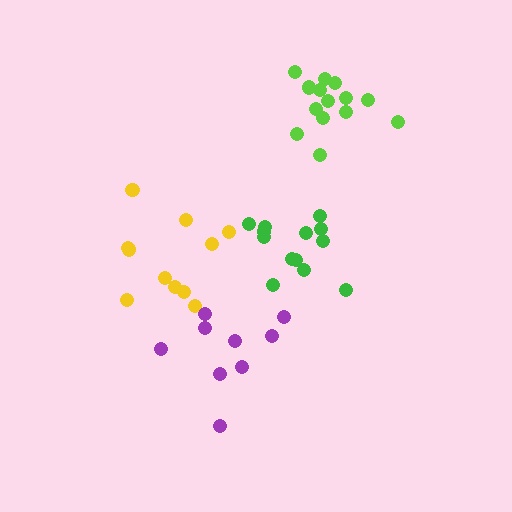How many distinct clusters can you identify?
There are 4 distinct clusters.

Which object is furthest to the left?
The yellow cluster is leftmost.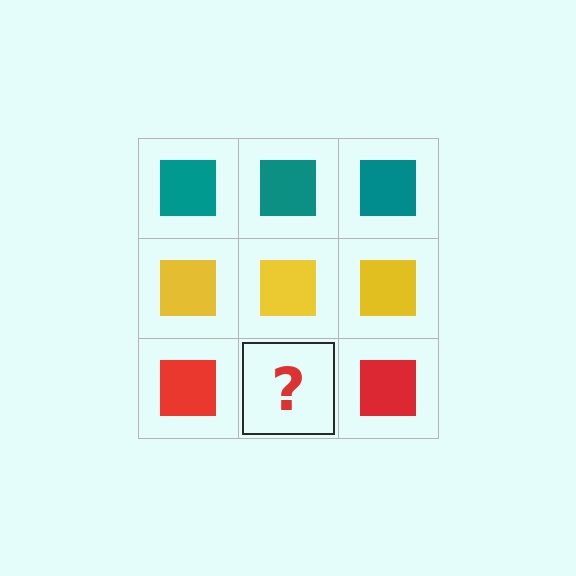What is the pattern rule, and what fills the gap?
The rule is that each row has a consistent color. The gap should be filled with a red square.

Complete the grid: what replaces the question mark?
The question mark should be replaced with a red square.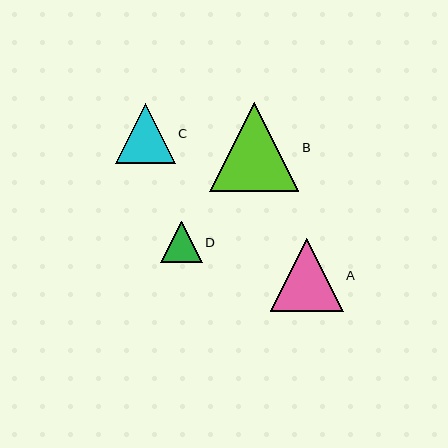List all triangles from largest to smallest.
From largest to smallest: B, A, C, D.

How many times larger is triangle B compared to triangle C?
Triangle B is approximately 1.5 times the size of triangle C.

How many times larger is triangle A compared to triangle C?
Triangle A is approximately 1.2 times the size of triangle C.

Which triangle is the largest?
Triangle B is the largest with a size of approximately 89 pixels.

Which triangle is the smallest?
Triangle D is the smallest with a size of approximately 41 pixels.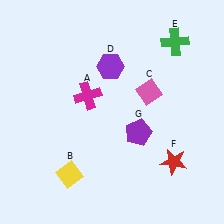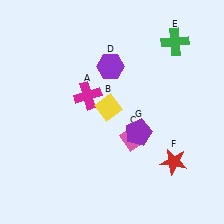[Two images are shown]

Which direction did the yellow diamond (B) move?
The yellow diamond (B) moved up.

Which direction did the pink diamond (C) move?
The pink diamond (C) moved down.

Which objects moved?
The objects that moved are: the yellow diamond (B), the pink diamond (C).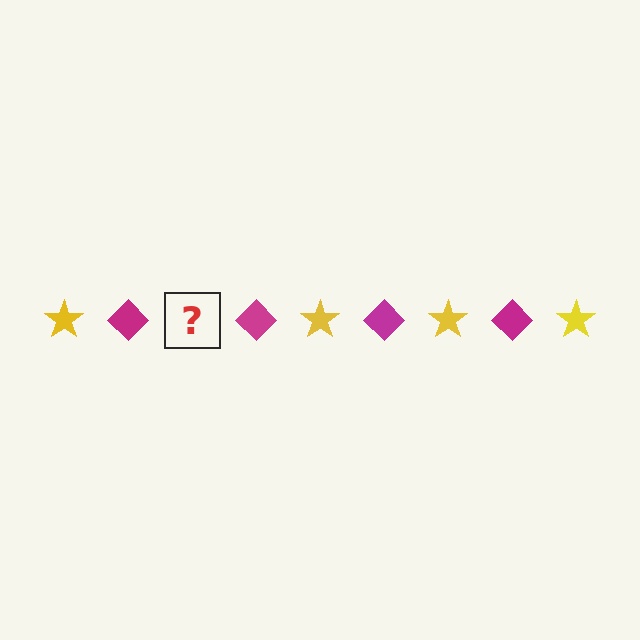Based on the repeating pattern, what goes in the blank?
The blank should be a yellow star.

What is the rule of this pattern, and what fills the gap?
The rule is that the pattern alternates between yellow star and magenta diamond. The gap should be filled with a yellow star.